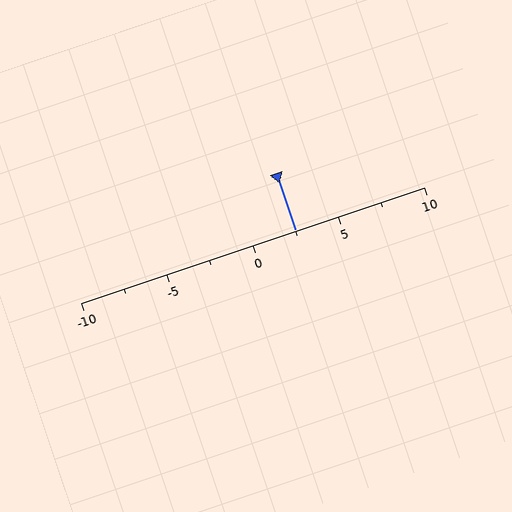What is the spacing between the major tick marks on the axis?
The major ticks are spaced 5 apart.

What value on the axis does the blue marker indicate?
The marker indicates approximately 2.5.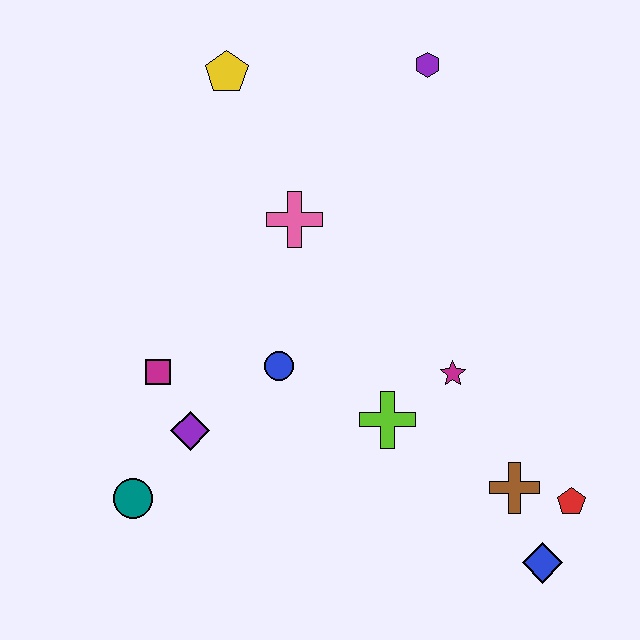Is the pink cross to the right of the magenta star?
No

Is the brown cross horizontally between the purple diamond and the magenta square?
No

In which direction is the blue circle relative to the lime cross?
The blue circle is to the left of the lime cross.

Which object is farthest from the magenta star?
The yellow pentagon is farthest from the magenta star.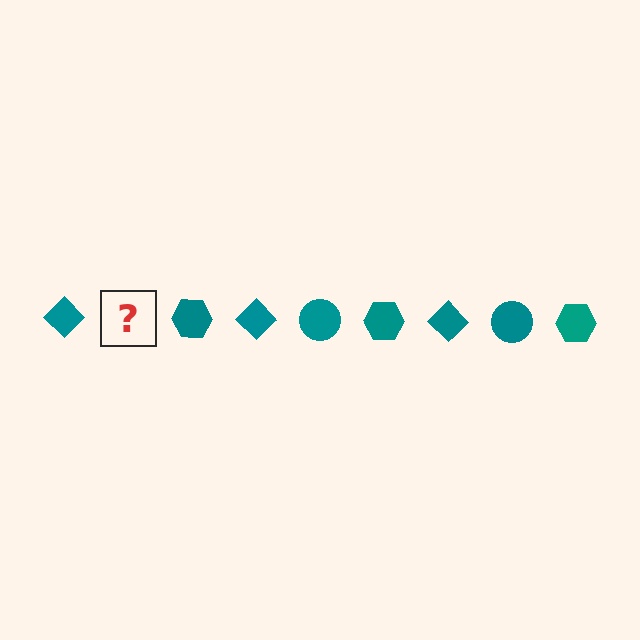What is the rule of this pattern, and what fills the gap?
The rule is that the pattern cycles through diamond, circle, hexagon shapes in teal. The gap should be filled with a teal circle.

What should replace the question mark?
The question mark should be replaced with a teal circle.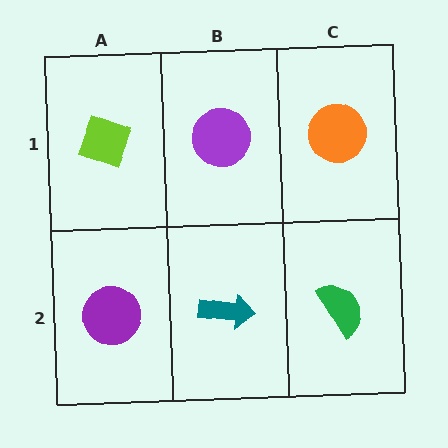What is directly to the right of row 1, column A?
A purple circle.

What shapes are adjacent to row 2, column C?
An orange circle (row 1, column C), a teal arrow (row 2, column B).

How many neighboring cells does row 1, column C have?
2.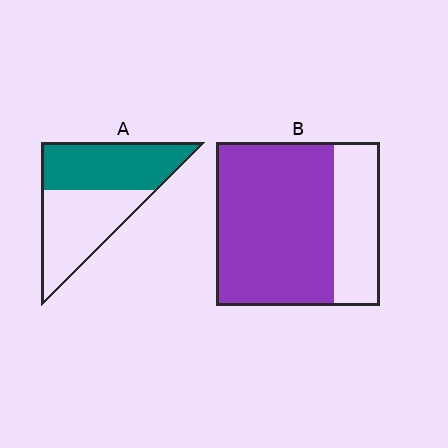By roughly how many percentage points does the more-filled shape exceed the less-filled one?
By roughly 20 percentage points (B over A).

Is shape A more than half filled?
Roughly half.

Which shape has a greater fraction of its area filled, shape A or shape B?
Shape B.